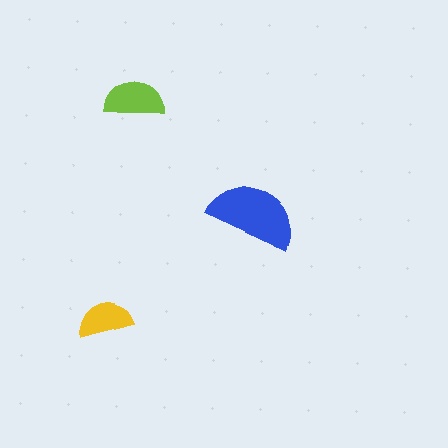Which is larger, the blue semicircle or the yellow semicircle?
The blue one.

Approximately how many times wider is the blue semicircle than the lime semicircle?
About 1.5 times wider.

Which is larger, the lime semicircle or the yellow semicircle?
The lime one.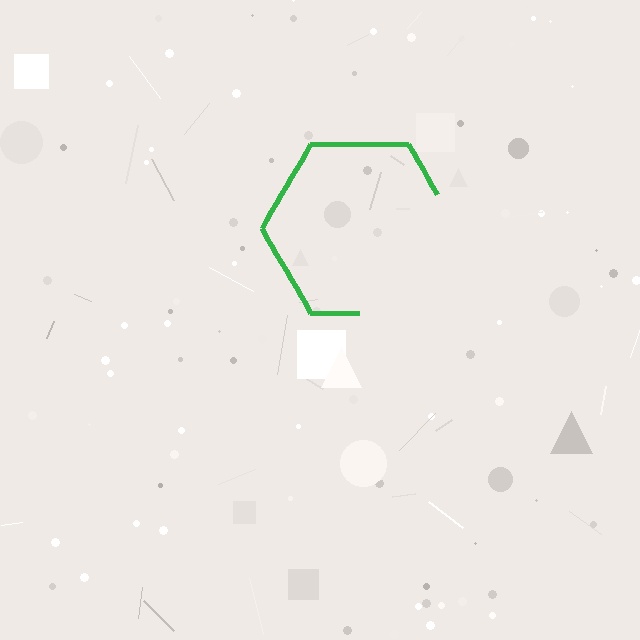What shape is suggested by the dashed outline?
The dashed outline suggests a hexagon.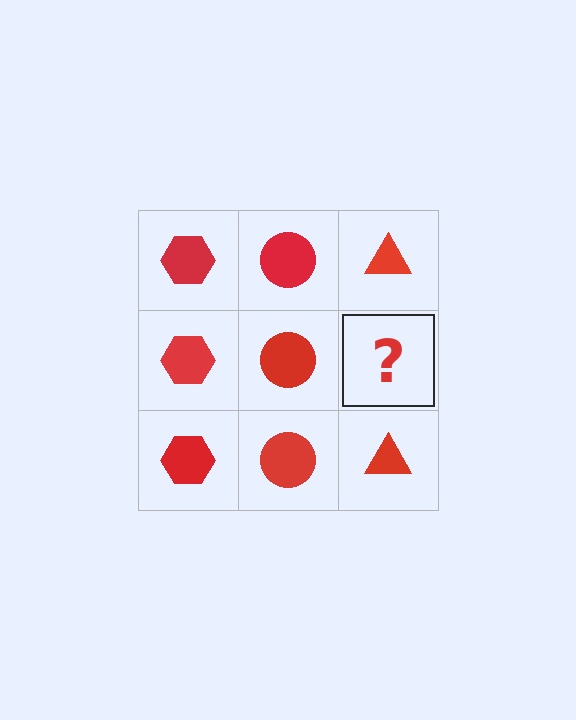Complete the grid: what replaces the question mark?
The question mark should be replaced with a red triangle.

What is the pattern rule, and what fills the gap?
The rule is that each column has a consistent shape. The gap should be filled with a red triangle.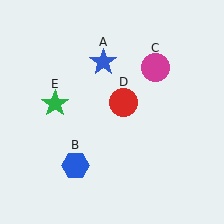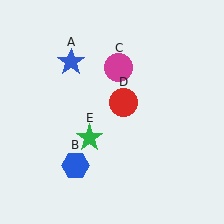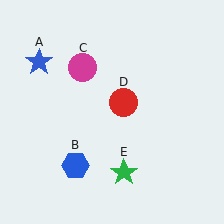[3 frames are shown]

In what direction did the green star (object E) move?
The green star (object E) moved down and to the right.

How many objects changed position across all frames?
3 objects changed position: blue star (object A), magenta circle (object C), green star (object E).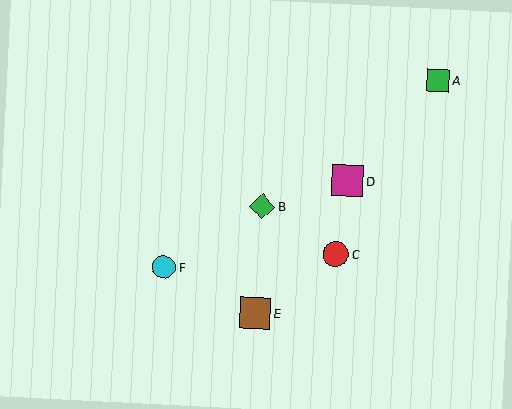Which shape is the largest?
The magenta square (labeled D) is the largest.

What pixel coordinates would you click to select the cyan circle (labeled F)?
Click at (164, 267) to select the cyan circle F.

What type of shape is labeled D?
Shape D is a magenta square.